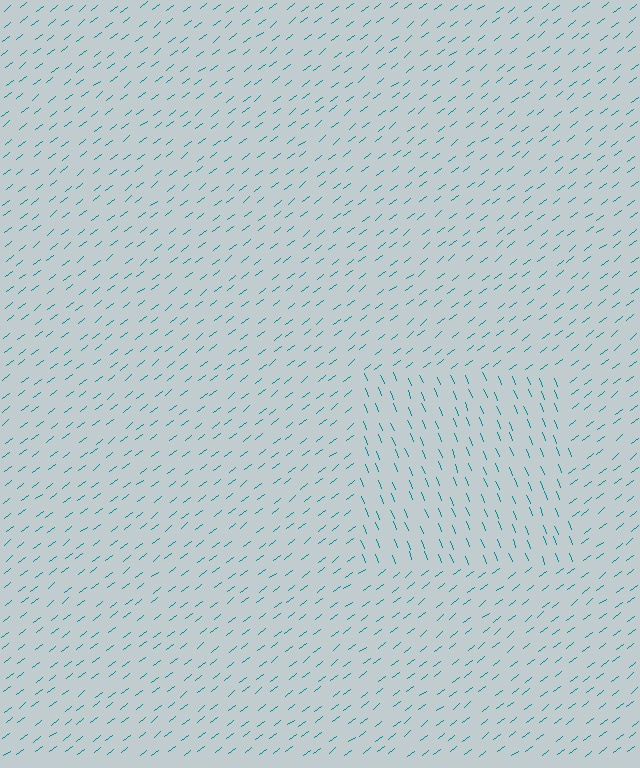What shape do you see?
I see a rectangle.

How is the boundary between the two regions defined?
The boundary is defined purely by a change in line orientation (approximately 74 degrees difference). All lines are the same color and thickness.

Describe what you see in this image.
The image is filled with small teal line segments. A rectangle region in the image has lines oriented differently from the surrounding lines, creating a visible texture boundary.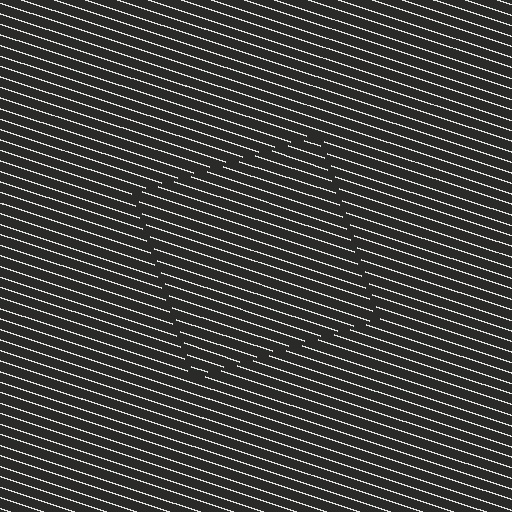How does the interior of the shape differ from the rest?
The interior of the shape contains the same grating, shifted by half a period — the contour is defined by the phase discontinuity where line-ends from the inner and outer gratings abut.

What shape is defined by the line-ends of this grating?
An illusory square. The interior of the shape contains the same grating, shifted by half a period — the contour is defined by the phase discontinuity where line-ends from the inner and outer gratings abut.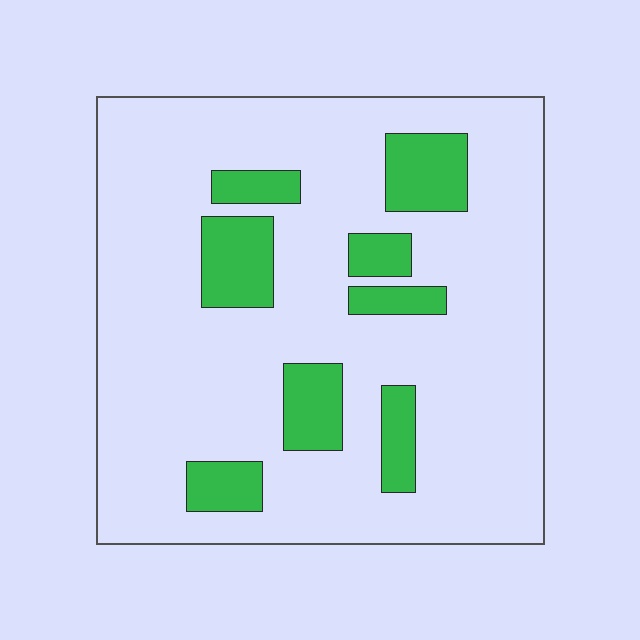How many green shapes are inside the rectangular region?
8.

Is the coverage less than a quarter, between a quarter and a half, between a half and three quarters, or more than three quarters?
Less than a quarter.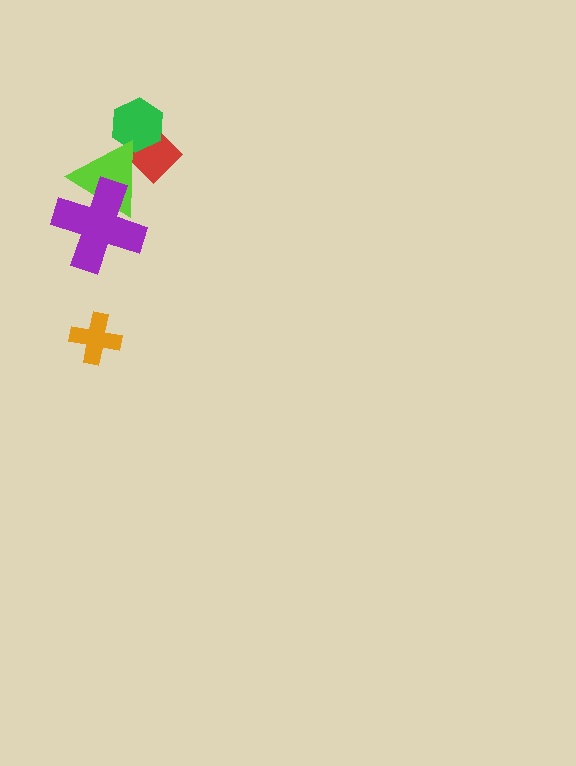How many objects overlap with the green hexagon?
2 objects overlap with the green hexagon.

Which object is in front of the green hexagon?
The lime triangle is in front of the green hexagon.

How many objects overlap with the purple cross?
1 object overlaps with the purple cross.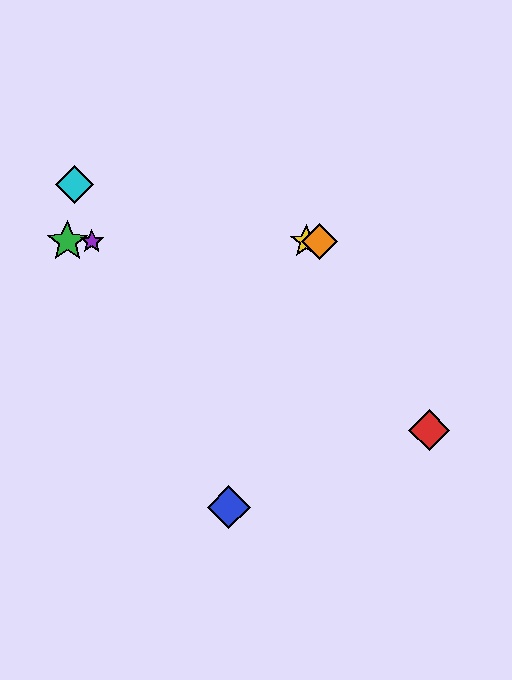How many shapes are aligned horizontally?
4 shapes (the green star, the yellow star, the purple star, the orange diamond) are aligned horizontally.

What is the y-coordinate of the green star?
The green star is at y≈241.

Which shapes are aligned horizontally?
The green star, the yellow star, the purple star, the orange diamond are aligned horizontally.